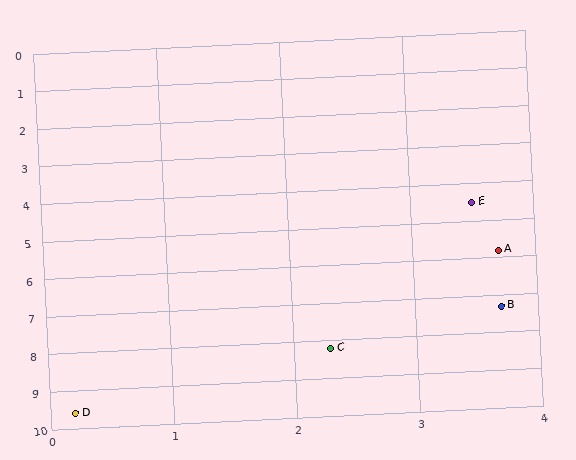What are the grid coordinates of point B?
Point B is at approximately (3.7, 7.3).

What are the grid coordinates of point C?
Point C is at approximately (2.3, 8.2).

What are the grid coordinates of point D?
Point D is at approximately (0.2, 9.6).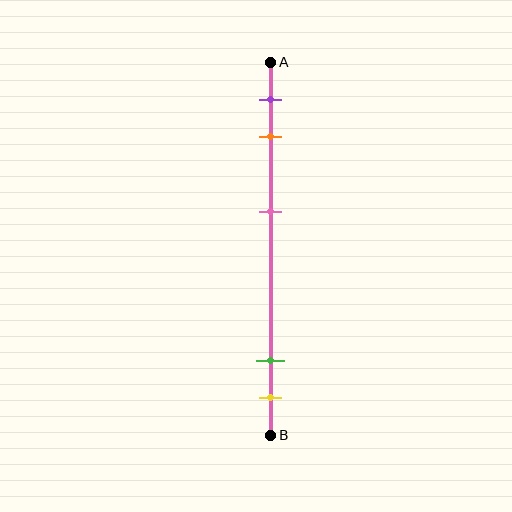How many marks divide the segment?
There are 5 marks dividing the segment.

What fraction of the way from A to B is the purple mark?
The purple mark is approximately 10% (0.1) of the way from A to B.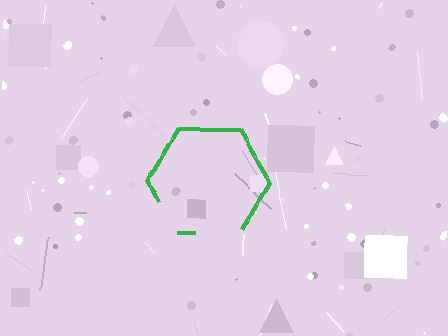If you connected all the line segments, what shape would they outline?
They would outline a hexagon.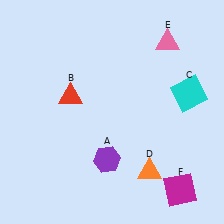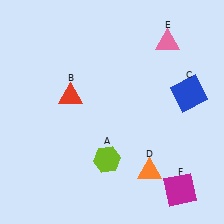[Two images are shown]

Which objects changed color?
A changed from purple to lime. C changed from cyan to blue.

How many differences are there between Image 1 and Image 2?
There are 2 differences between the two images.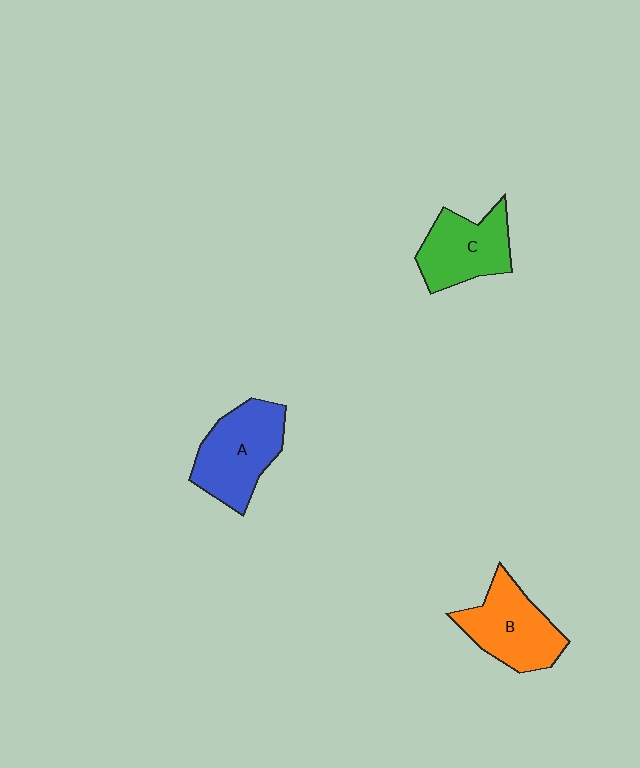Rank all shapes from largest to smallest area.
From largest to smallest: A (blue), B (orange), C (green).